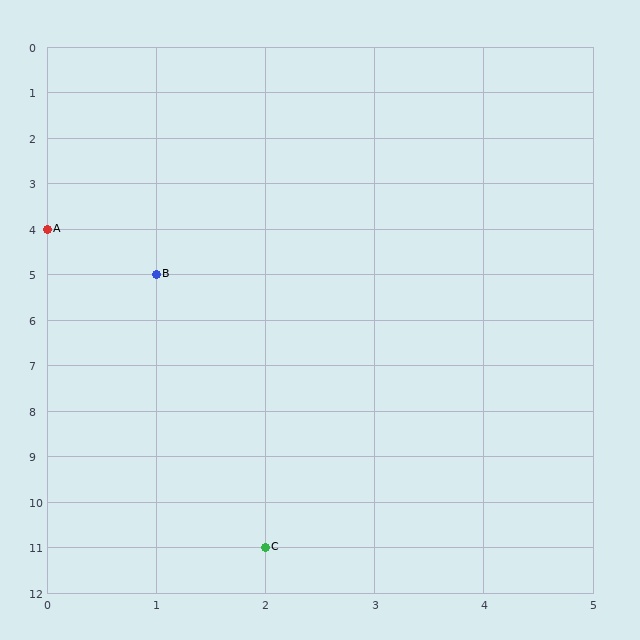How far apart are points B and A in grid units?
Points B and A are 1 column and 1 row apart (about 1.4 grid units diagonally).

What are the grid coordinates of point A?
Point A is at grid coordinates (0, 4).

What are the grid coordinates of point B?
Point B is at grid coordinates (1, 5).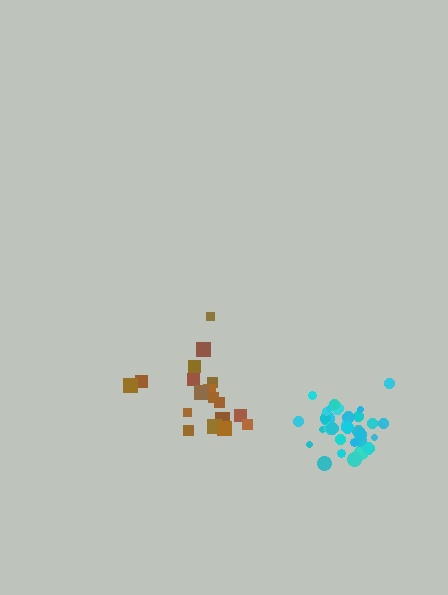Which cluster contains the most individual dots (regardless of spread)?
Cyan (31).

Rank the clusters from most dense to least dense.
cyan, brown.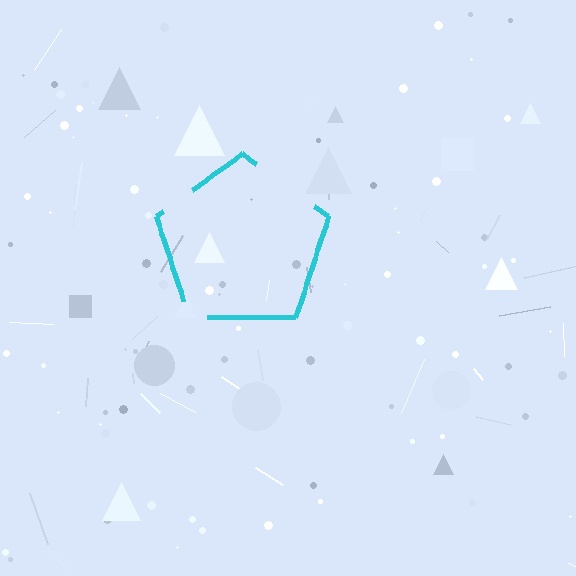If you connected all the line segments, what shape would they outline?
They would outline a pentagon.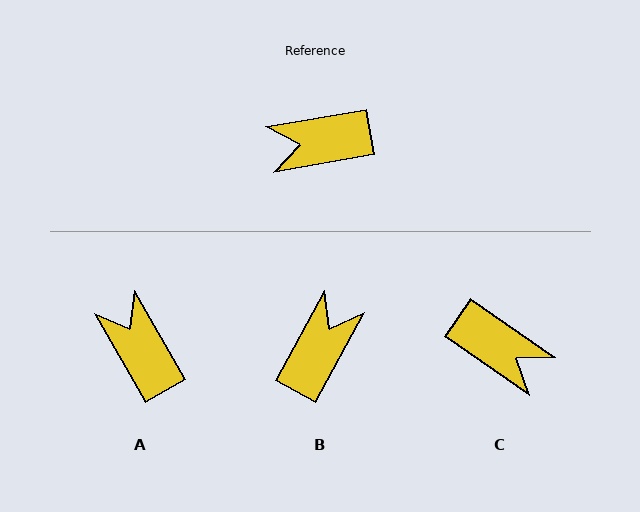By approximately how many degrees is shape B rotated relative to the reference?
Approximately 128 degrees clockwise.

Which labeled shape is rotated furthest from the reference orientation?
C, about 135 degrees away.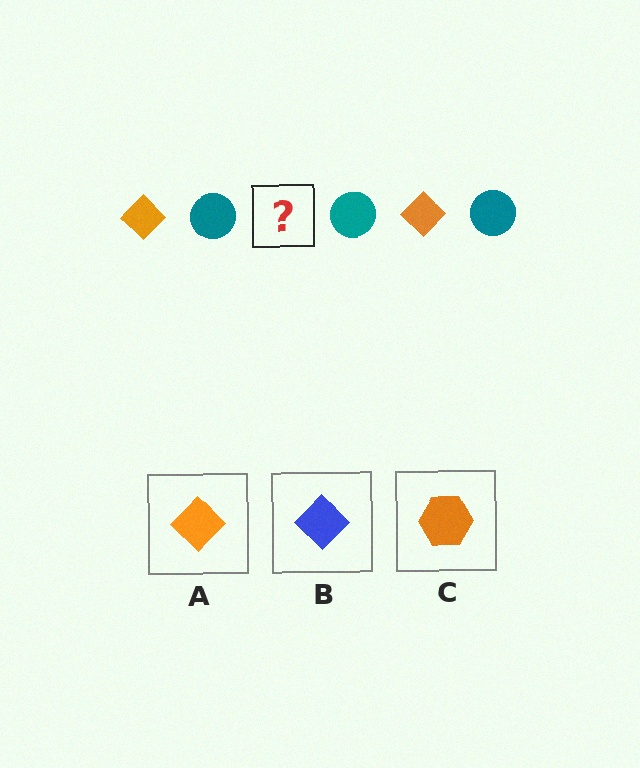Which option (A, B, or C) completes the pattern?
A.